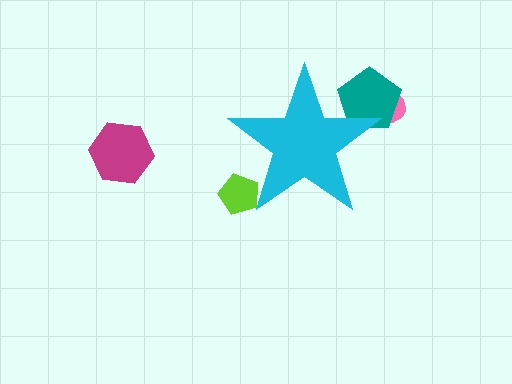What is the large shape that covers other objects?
A cyan star.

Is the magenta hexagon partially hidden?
No, the magenta hexagon is fully visible.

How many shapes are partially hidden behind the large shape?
3 shapes are partially hidden.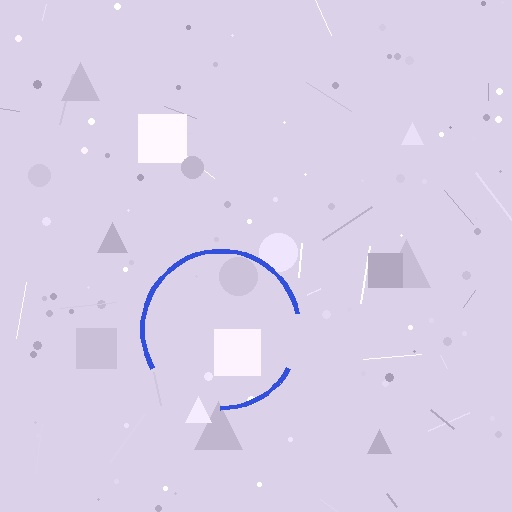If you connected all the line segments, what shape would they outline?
They would outline a circle.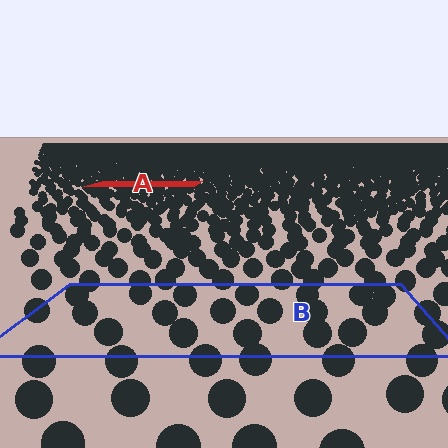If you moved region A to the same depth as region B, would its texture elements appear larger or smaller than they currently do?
They would appear larger. At a closer depth, the same texture elements are projected at a bigger on-screen size.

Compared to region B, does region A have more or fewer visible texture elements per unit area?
Region A has more texture elements per unit area — they are packed more densely because it is farther away.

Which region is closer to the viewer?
Region B is closer. The texture elements there are larger and more spread out.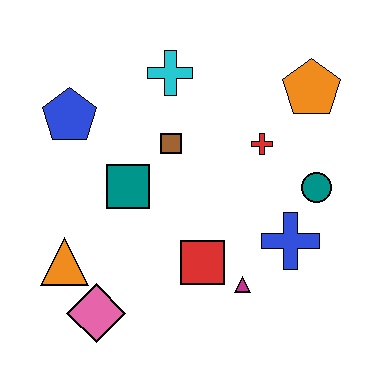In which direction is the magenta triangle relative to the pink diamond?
The magenta triangle is to the right of the pink diamond.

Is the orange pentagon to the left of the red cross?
No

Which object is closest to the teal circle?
The blue cross is closest to the teal circle.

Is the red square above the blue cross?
No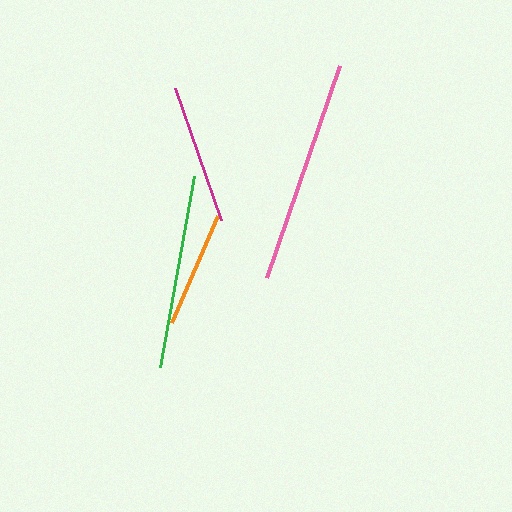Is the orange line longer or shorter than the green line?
The green line is longer than the orange line.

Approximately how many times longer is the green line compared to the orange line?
The green line is approximately 1.7 times the length of the orange line.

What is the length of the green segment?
The green segment is approximately 193 pixels long.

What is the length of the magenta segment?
The magenta segment is approximately 139 pixels long.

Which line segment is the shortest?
The orange line is the shortest at approximately 116 pixels.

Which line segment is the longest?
The pink line is the longest at approximately 224 pixels.